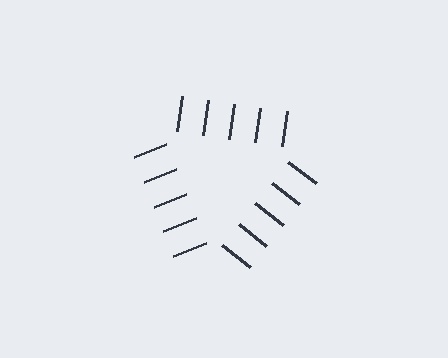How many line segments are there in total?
15 — 5 along each of the 3 edges.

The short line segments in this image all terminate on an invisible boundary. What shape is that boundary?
An illusory triangle — the line segments terminate on its edges but no continuous stroke is drawn.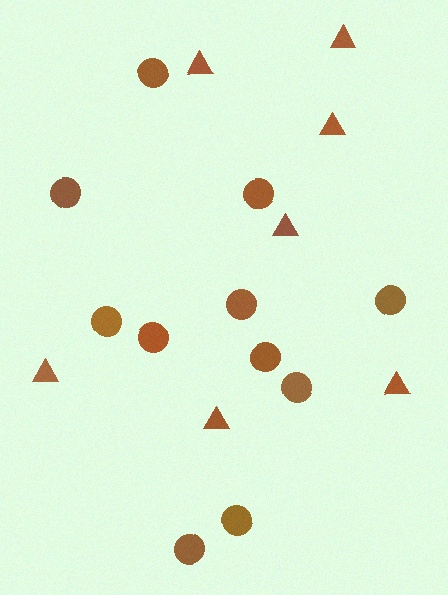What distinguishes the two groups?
There are 2 groups: one group of triangles (7) and one group of circles (11).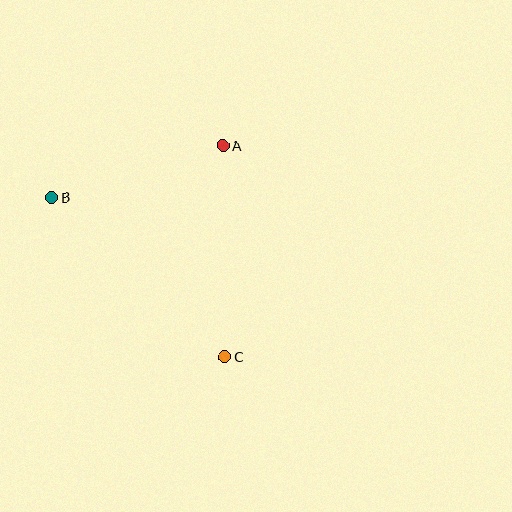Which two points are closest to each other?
Points A and B are closest to each other.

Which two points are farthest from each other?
Points B and C are farthest from each other.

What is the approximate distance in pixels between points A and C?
The distance between A and C is approximately 211 pixels.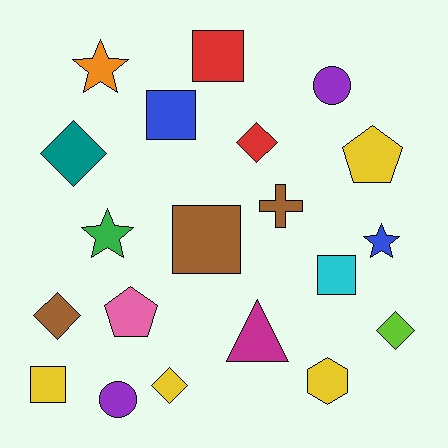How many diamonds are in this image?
There are 5 diamonds.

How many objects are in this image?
There are 20 objects.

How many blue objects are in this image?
There are 2 blue objects.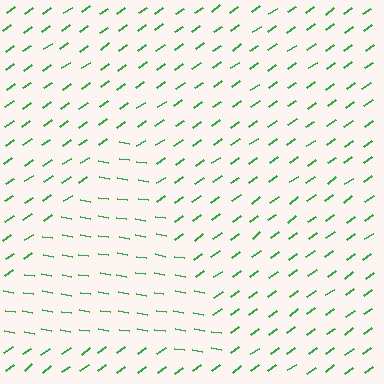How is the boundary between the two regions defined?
The boundary is defined purely by a change in line orientation (approximately 45 degrees difference). All lines are the same color and thickness.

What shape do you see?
I see a triangle.